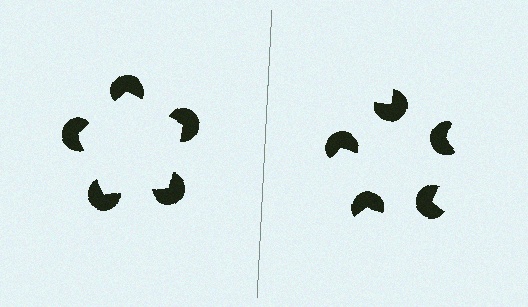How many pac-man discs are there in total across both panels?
10 — 5 on each side.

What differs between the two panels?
The pac-man discs are positioned identically on both sides; only the wedge orientations differ. On the left they align to a pentagon; on the right they are misaligned.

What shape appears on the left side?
An illusory pentagon.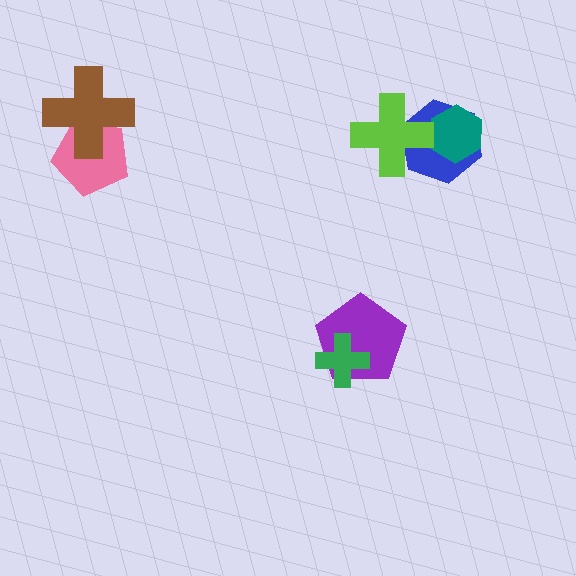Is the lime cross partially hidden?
No, no other shape covers it.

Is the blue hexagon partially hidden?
Yes, it is partially covered by another shape.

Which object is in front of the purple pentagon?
The green cross is in front of the purple pentagon.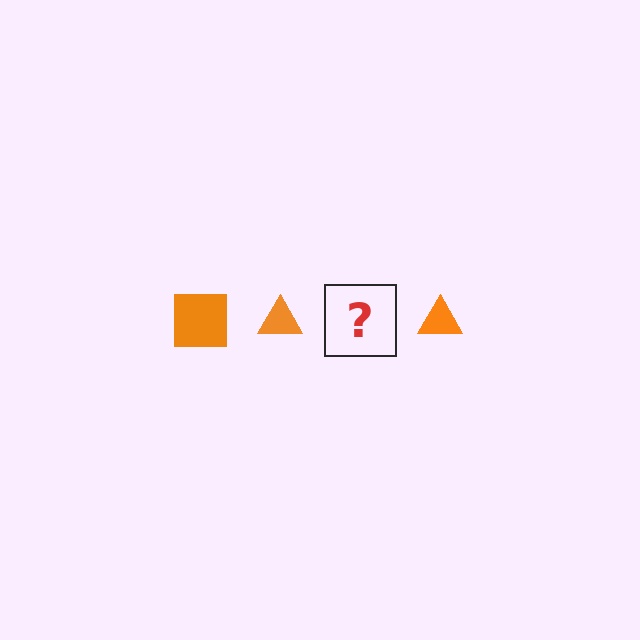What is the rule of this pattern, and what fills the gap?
The rule is that the pattern cycles through square, triangle shapes in orange. The gap should be filled with an orange square.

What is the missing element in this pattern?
The missing element is an orange square.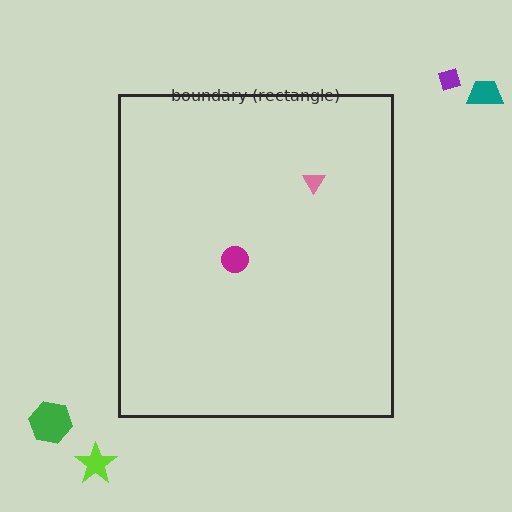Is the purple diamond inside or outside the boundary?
Outside.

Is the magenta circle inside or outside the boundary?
Inside.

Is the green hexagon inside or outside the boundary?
Outside.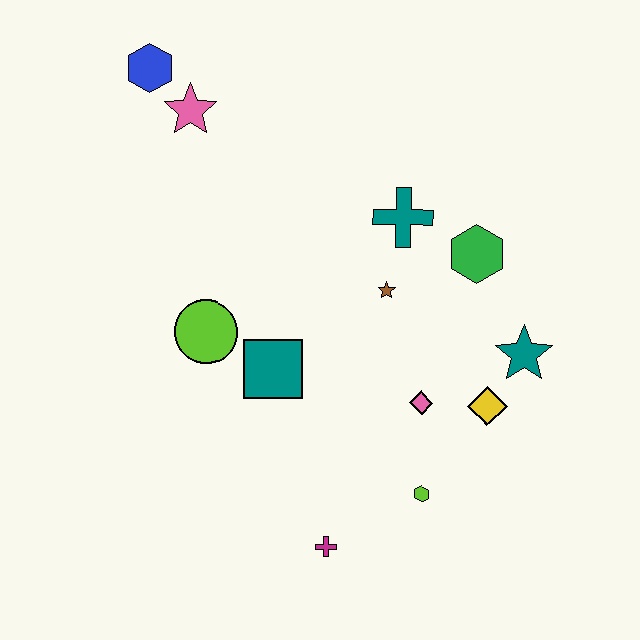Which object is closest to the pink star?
The blue hexagon is closest to the pink star.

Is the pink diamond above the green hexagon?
No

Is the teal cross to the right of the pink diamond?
No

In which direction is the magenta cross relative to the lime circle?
The magenta cross is below the lime circle.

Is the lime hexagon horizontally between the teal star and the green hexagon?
No